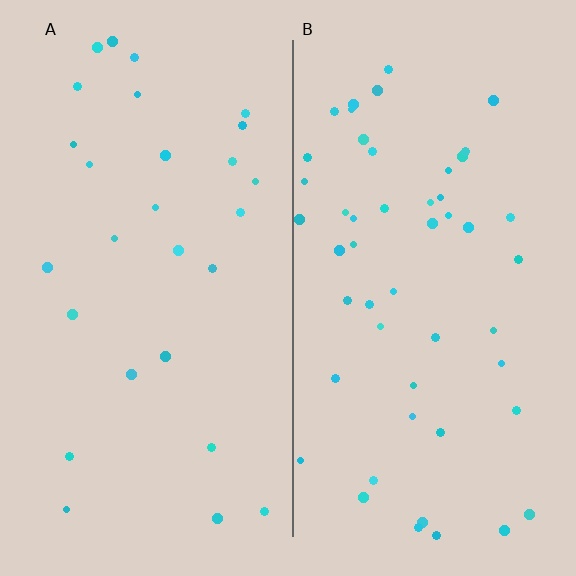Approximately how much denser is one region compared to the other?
Approximately 1.8× — region B over region A.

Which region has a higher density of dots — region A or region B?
B (the right).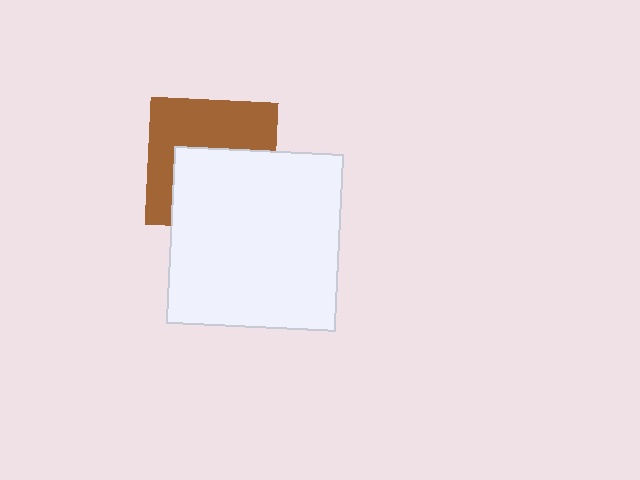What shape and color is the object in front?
The object in front is a white rectangle.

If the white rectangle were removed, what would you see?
You would see the complete brown square.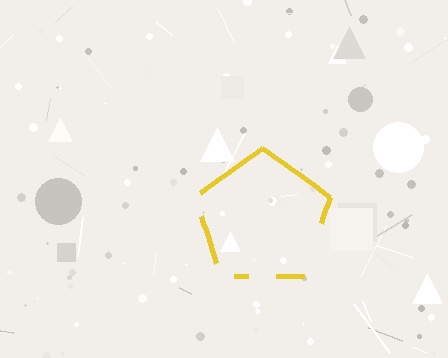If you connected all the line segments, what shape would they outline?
They would outline a pentagon.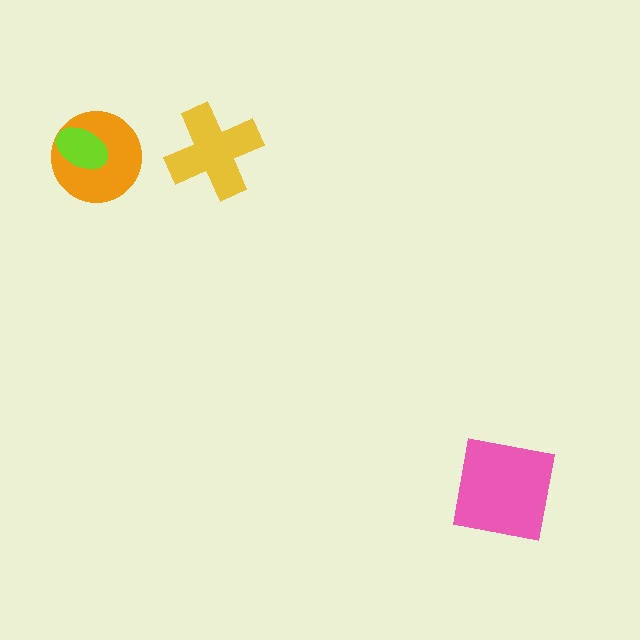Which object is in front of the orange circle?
The lime ellipse is in front of the orange circle.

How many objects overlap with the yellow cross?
0 objects overlap with the yellow cross.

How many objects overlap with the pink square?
0 objects overlap with the pink square.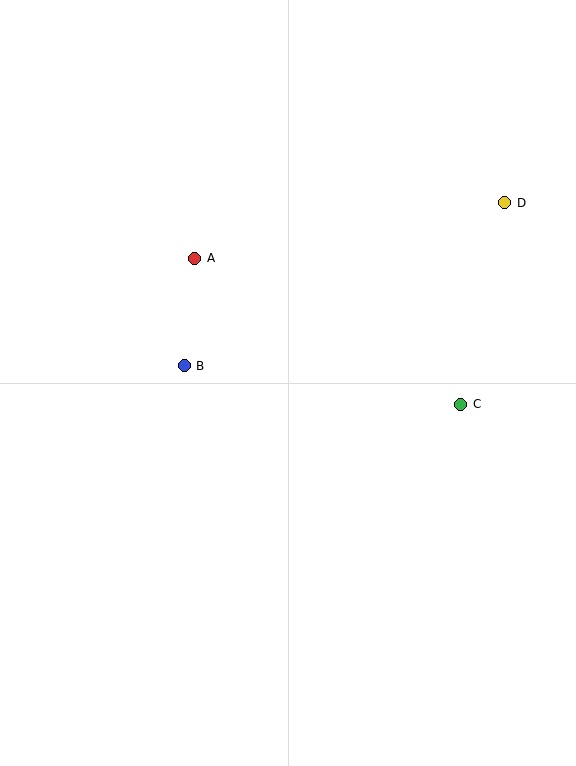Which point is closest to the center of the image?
Point B at (184, 366) is closest to the center.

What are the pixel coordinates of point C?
Point C is at (461, 404).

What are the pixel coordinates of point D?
Point D is at (505, 203).